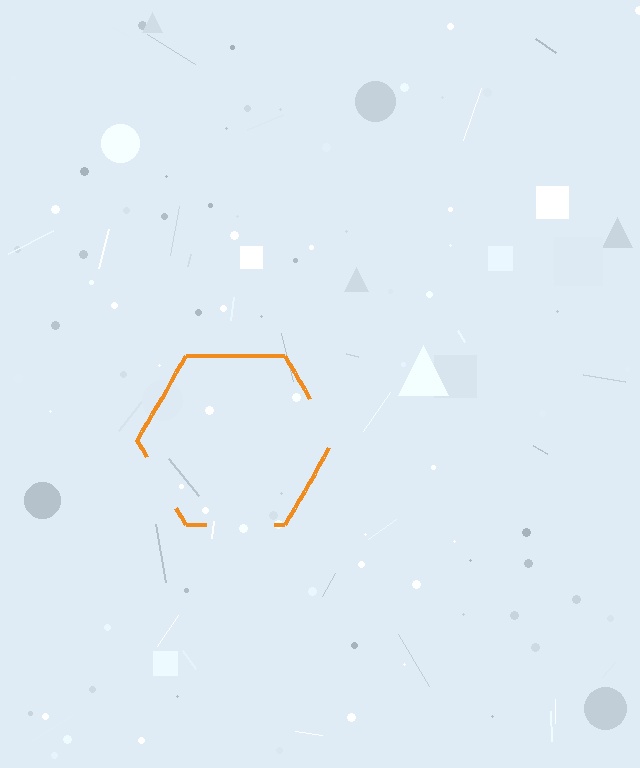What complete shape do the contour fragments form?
The contour fragments form a hexagon.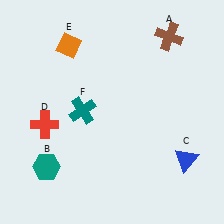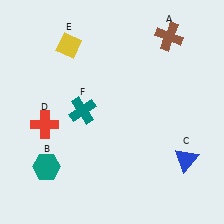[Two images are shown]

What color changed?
The diamond (E) changed from orange in Image 1 to yellow in Image 2.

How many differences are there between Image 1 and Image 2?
There is 1 difference between the two images.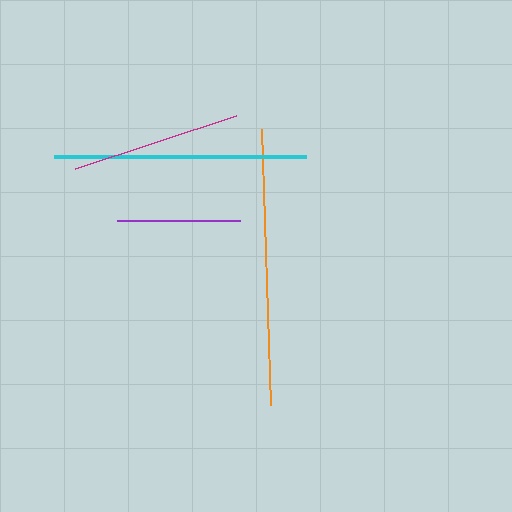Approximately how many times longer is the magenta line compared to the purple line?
The magenta line is approximately 1.4 times the length of the purple line.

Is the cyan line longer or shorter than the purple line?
The cyan line is longer than the purple line.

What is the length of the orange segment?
The orange segment is approximately 276 pixels long.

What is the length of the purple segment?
The purple segment is approximately 122 pixels long.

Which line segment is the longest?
The orange line is the longest at approximately 276 pixels.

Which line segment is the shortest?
The purple line is the shortest at approximately 122 pixels.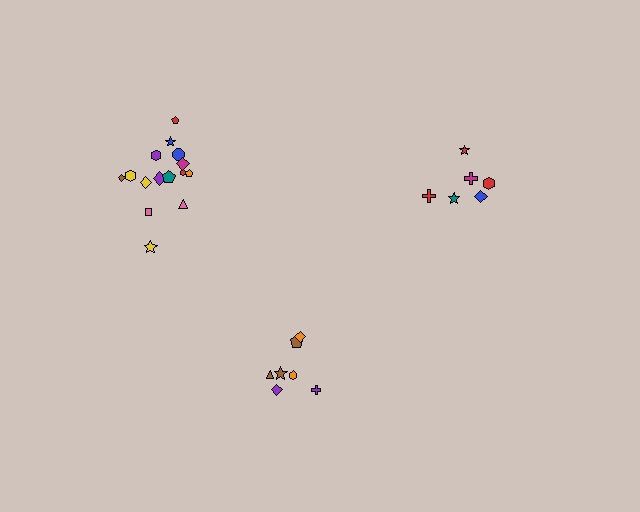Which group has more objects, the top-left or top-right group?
The top-left group.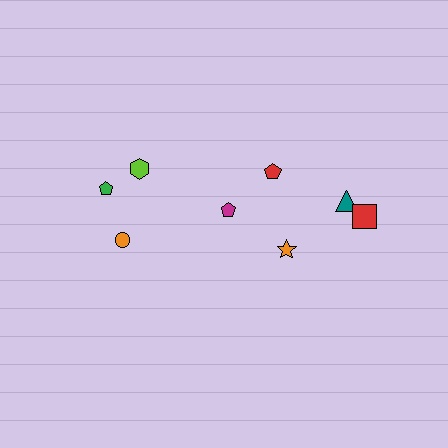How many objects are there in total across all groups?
There are 8 objects.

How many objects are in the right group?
There are 5 objects.